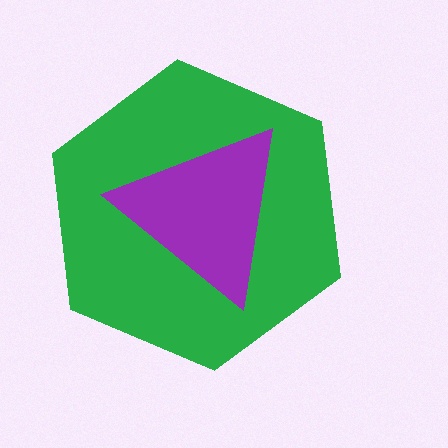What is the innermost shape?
The purple triangle.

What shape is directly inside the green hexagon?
The purple triangle.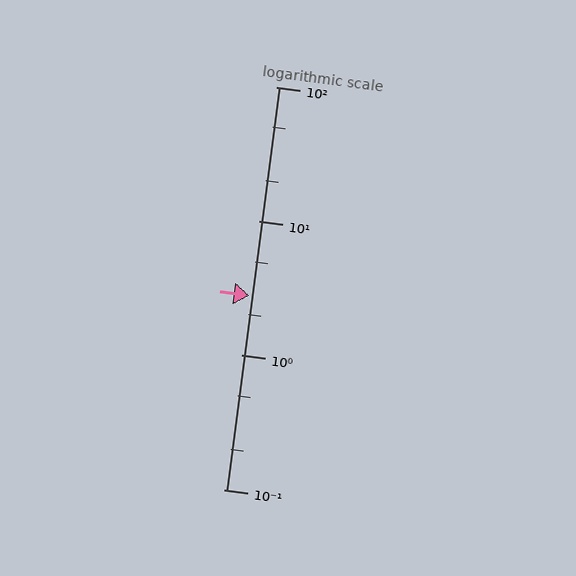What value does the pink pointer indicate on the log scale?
The pointer indicates approximately 2.8.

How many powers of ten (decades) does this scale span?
The scale spans 3 decades, from 0.1 to 100.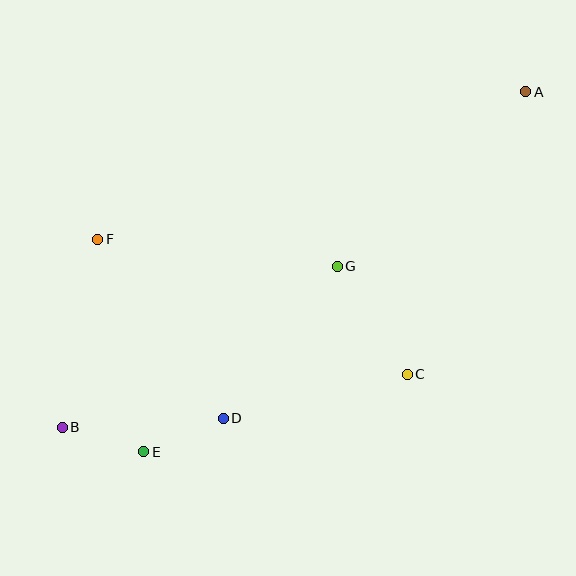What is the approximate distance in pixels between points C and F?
The distance between C and F is approximately 337 pixels.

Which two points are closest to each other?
Points B and E are closest to each other.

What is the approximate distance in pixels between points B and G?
The distance between B and G is approximately 319 pixels.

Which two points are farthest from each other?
Points A and B are farthest from each other.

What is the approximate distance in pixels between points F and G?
The distance between F and G is approximately 241 pixels.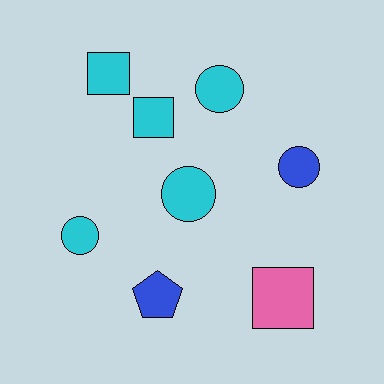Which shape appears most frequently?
Circle, with 4 objects.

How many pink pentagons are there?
There are no pink pentagons.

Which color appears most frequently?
Cyan, with 5 objects.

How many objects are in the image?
There are 8 objects.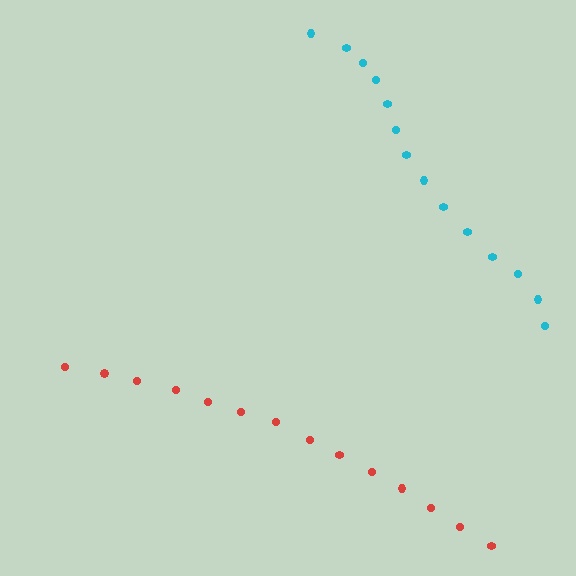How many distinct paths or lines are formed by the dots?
There are 2 distinct paths.